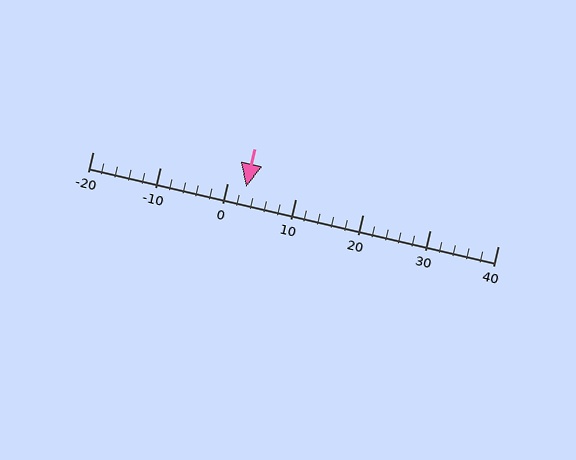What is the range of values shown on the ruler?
The ruler shows values from -20 to 40.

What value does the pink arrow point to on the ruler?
The pink arrow points to approximately 3.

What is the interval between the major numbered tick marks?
The major tick marks are spaced 10 units apart.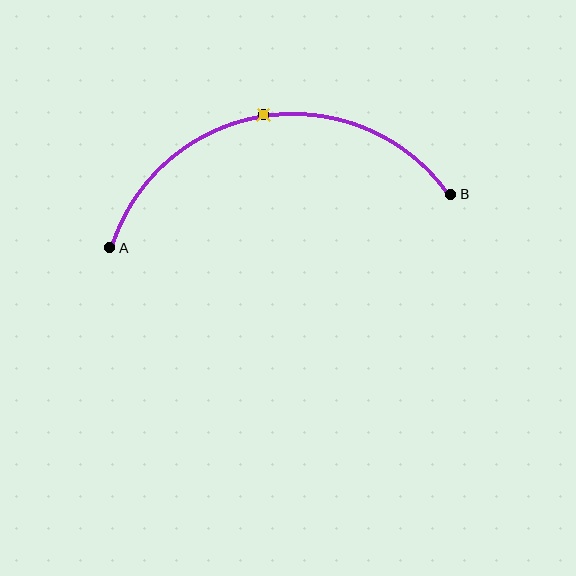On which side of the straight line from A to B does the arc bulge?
The arc bulges above the straight line connecting A and B.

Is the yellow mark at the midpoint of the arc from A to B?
Yes. The yellow mark lies on the arc at equal arc-length from both A and B — it is the arc midpoint.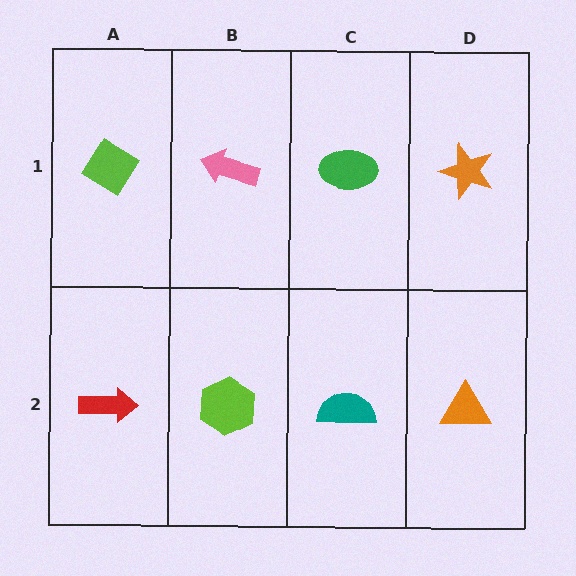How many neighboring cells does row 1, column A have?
2.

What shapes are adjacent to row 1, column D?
An orange triangle (row 2, column D), a green ellipse (row 1, column C).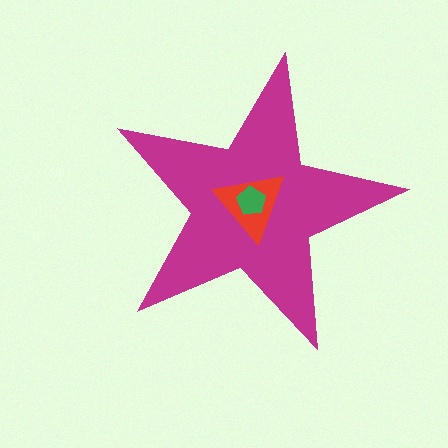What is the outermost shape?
The magenta star.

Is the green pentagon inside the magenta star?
Yes.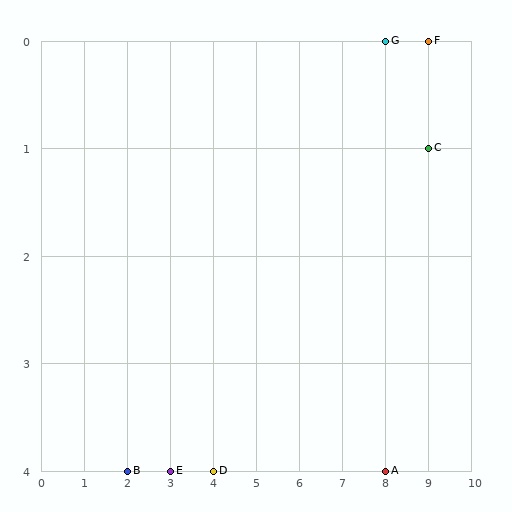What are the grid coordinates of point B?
Point B is at grid coordinates (2, 4).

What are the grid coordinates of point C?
Point C is at grid coordinates (9, 1).